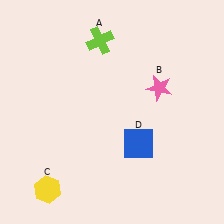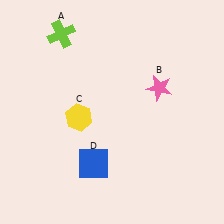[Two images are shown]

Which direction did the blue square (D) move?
The blue square (D) moved left.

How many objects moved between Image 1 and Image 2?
3 objects moved between the two images.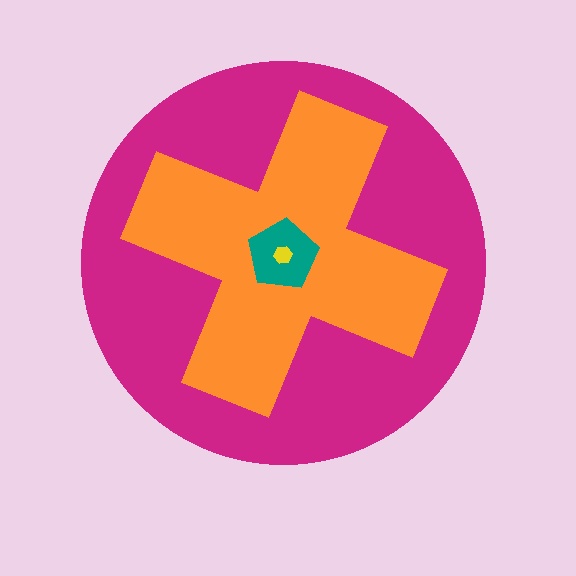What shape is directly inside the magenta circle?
The orange cross.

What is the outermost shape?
The magenta circle.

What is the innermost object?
The yellow hexagon.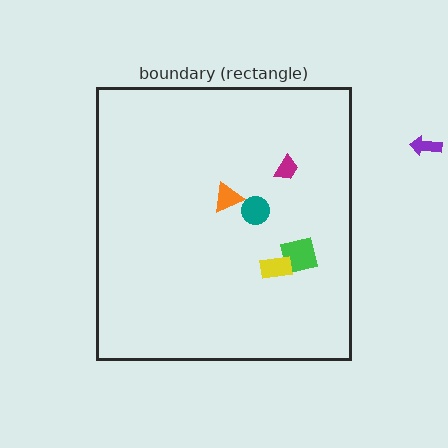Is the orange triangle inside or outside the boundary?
Inside.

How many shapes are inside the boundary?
5 inside, 1 outside.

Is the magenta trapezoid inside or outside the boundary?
Inside.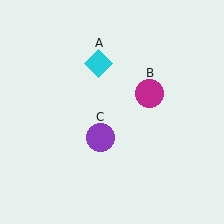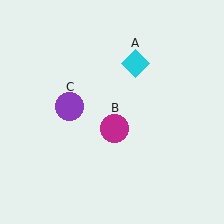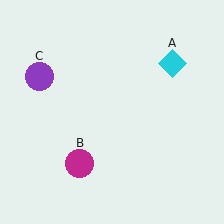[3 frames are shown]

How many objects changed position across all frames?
3 objects changed position: cyan diamond (object A), magenta circle (object B), purple circle (object C).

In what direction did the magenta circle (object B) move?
The magenta circle (object B) moved down and to the left.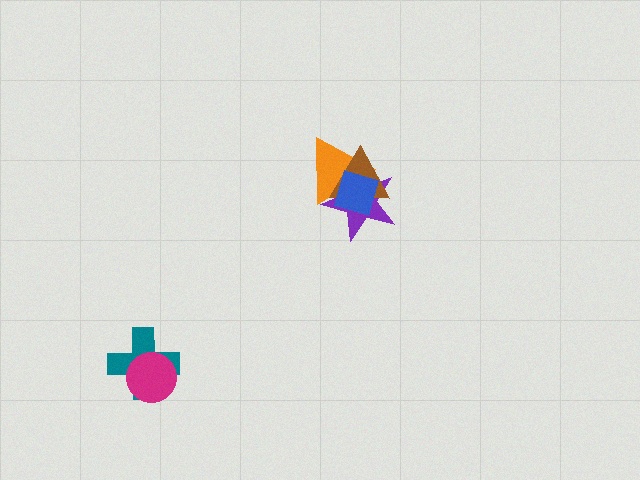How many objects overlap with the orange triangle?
3 objects overlap with the orange triangle.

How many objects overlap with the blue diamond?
3 objects overlap with the blue diamond.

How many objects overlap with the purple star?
3 objects overlap with the purple star.